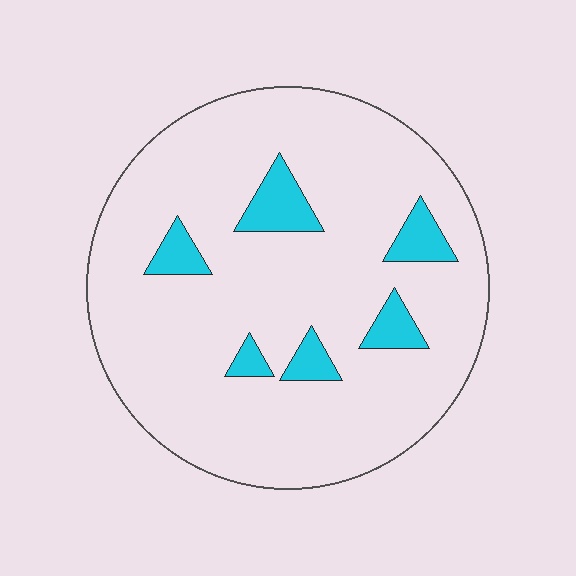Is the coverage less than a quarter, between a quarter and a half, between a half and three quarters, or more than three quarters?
Less than a quarter.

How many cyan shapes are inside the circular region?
6.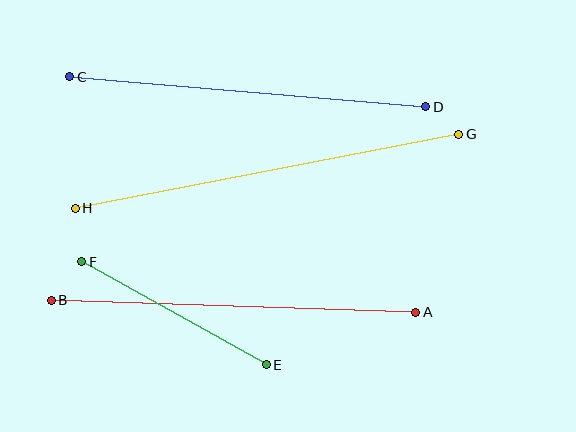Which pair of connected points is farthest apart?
Points G and H are farthest apart.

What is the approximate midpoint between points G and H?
The midpoint is at approximately (267, 171) pixels.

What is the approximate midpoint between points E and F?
The midpoint is at approximately (174, 313) pixels.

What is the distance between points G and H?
The distance is approximately 391 pixels.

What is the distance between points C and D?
The distance is approximately 357 pixels.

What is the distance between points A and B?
The distance is approximately 365 pixels.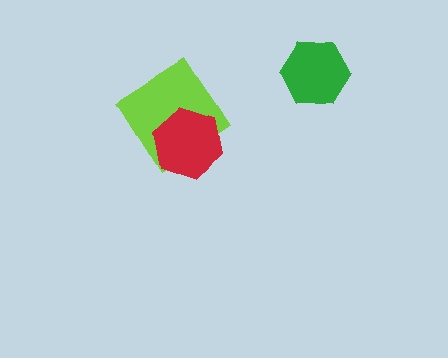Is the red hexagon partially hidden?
No, no other shape covers it.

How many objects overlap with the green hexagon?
0 objects overlap with the green hexagon.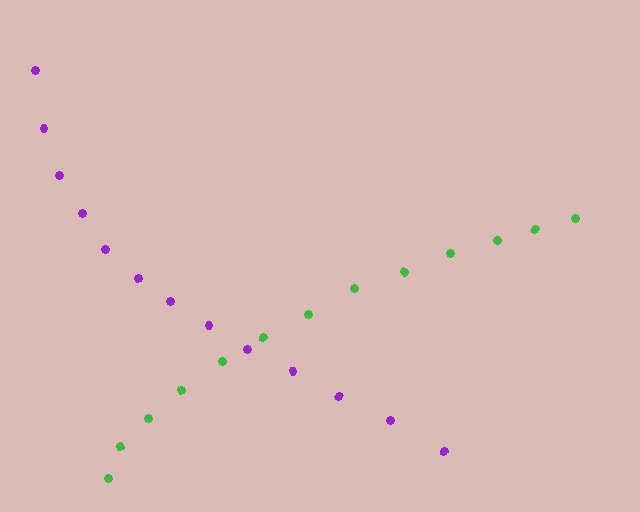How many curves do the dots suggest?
There are 2 distinct paths.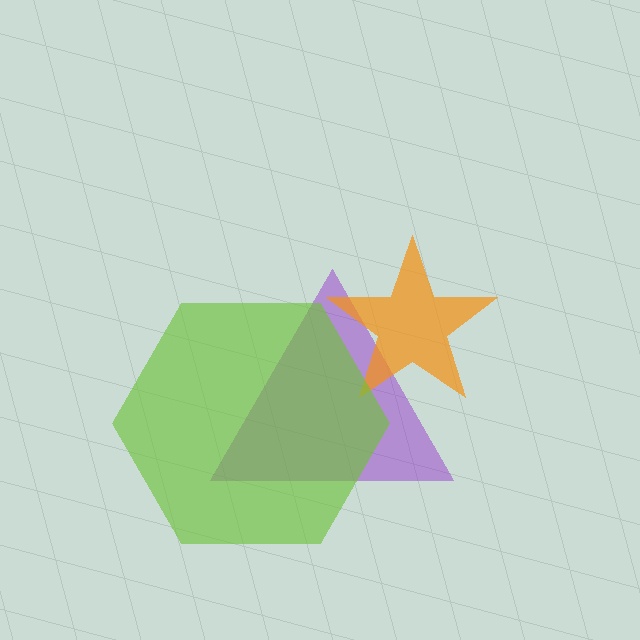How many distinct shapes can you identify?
There are 3 distinct shapes: a purple triangle, an orange star, a lime hexagon.